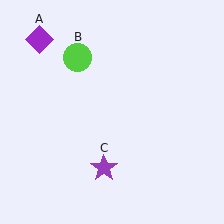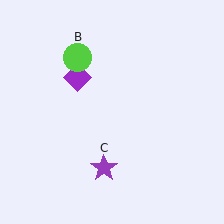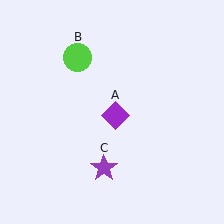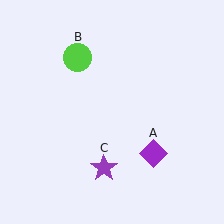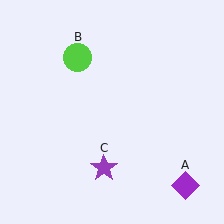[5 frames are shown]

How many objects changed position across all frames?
1 object changed position: purple diamond (object A).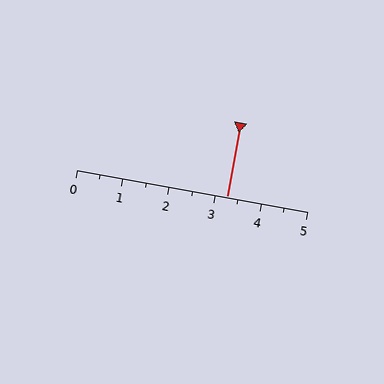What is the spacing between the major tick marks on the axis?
The major ticks are spaced 1 apart.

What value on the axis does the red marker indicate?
The marker indicates approximately 3.2.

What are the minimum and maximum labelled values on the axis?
The axis runs from 0 to 5.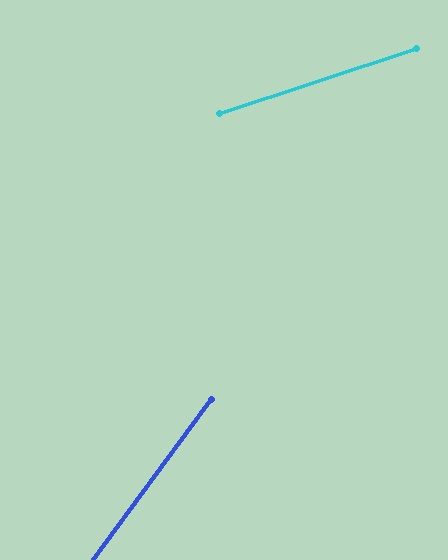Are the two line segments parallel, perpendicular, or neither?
Neither parallel nor perpendicular — they differ by about 36°.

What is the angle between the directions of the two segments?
Approximately 36 degrees.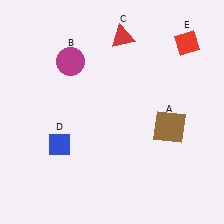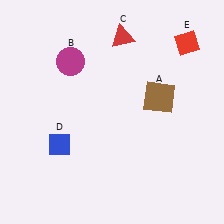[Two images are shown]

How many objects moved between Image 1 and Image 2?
1 object moved between the two images.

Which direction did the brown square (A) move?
The brown square (A) moved up.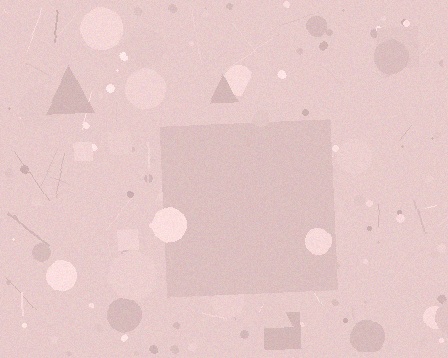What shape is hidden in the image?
A square is hidden in the image.